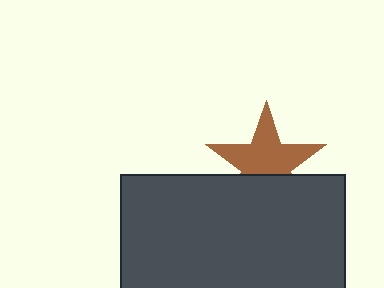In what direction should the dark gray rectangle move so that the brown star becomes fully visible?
The dark gray rectangle should move down. That is the shortest direction to clear the overlap and leave the brown star fully visible.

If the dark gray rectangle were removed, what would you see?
You would see the complete brown star.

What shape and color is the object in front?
The object in front is a dark gray rectangle.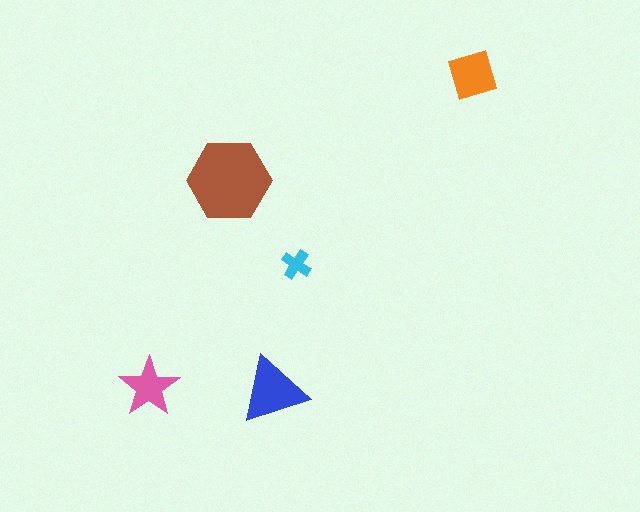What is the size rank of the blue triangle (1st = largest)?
2nd.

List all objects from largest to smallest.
The brown hexagon, the blue triangle, the orange square, the pink star, the cyan cross.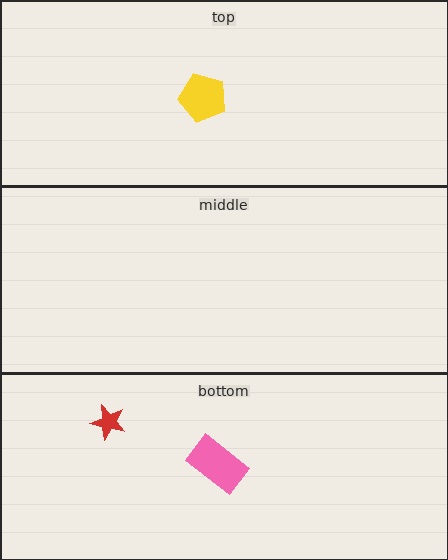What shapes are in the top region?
The yellow pentagon.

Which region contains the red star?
The bottom region.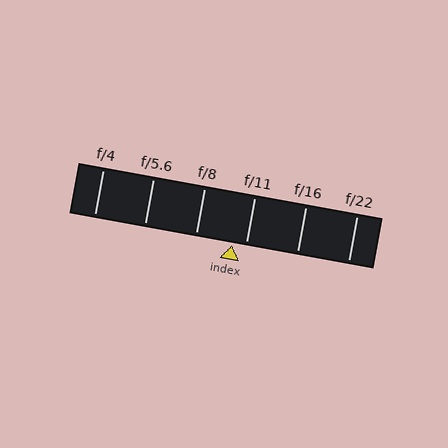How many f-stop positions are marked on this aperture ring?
There are 6 f-stop positions marked.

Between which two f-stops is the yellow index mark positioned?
The index mark is between f/8 and f/11.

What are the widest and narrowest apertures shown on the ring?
The widest aperture shown is f/4 and the narrowest is f/22.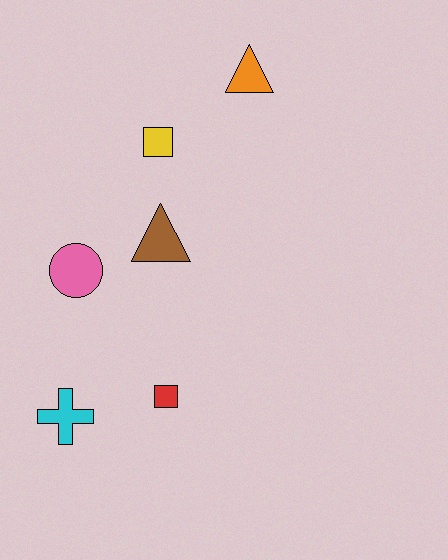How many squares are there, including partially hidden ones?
There are 2 squares.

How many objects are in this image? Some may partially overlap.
There are 6 objects.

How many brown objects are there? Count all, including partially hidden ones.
There is 1 brown object.